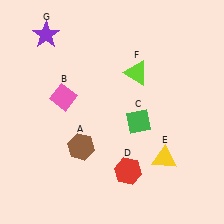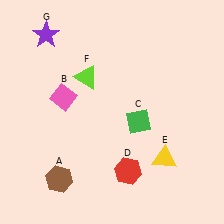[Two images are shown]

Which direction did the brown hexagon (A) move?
The brown hexagon (A) moved down.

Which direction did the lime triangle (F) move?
The lime triangle (F) moved left.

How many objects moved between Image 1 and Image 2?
2 objects moved between the two images.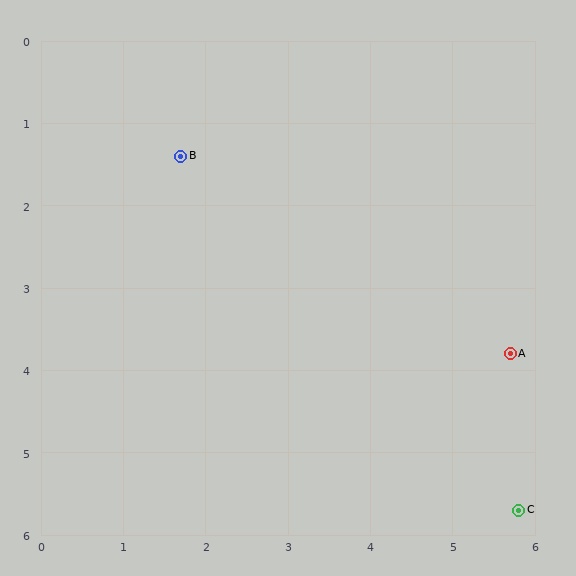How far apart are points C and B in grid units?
Points C and B are about 5.9 grid units apart.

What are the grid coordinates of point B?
Point B is at approximately (1.7, 1.4).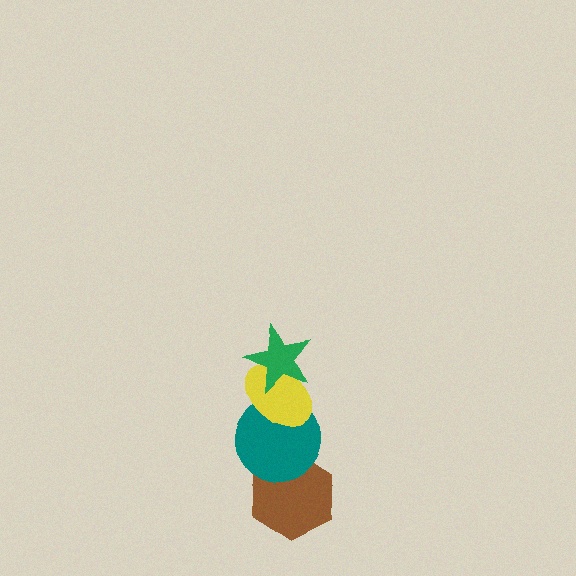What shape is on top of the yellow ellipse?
The green star is on top of the yellow ellipse.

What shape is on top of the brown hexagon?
The teal circle is on top of the brown hexagon.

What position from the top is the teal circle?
The teal circle is 3rd from the top.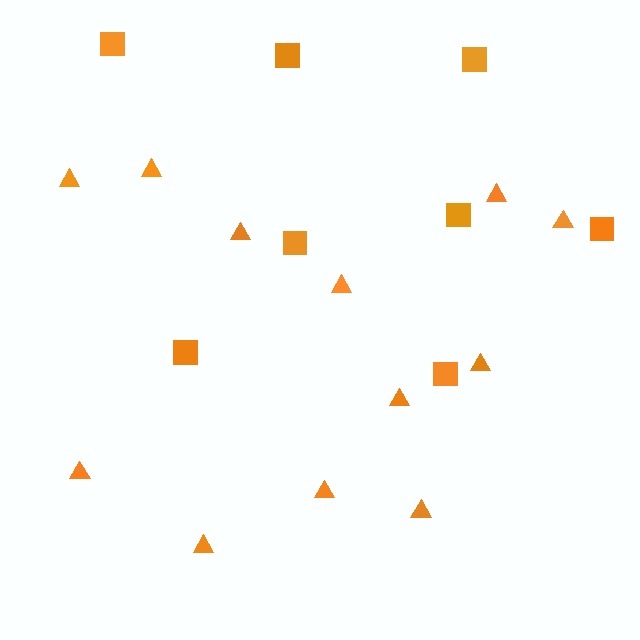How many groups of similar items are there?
There are 2 groups: one group of triangles (12) and one group of squares (8).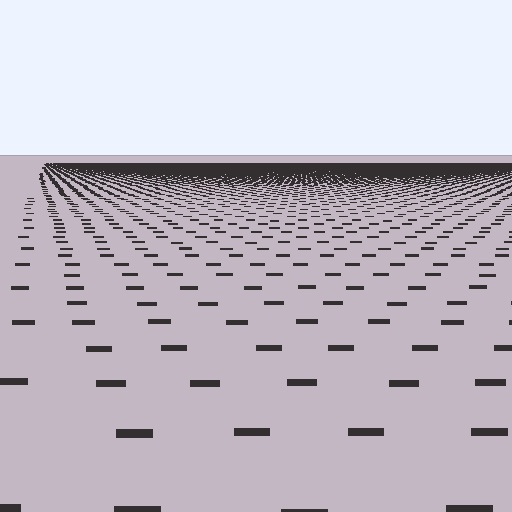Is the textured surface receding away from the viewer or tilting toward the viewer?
The surface is receding away from the viewer. Texture elements get smaller and denser toward the top.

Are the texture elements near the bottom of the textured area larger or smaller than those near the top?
Larger. Near the bottom, elements are closer to the viewer and appear at a bigger on-screen size.